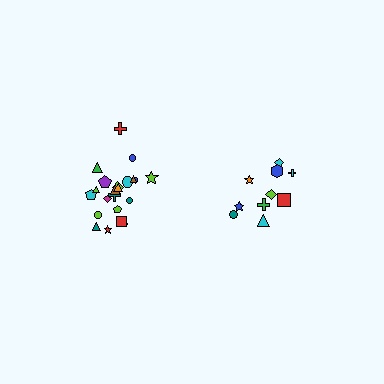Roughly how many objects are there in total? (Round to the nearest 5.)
Roughly 30 objects in total.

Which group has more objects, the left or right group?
The left group.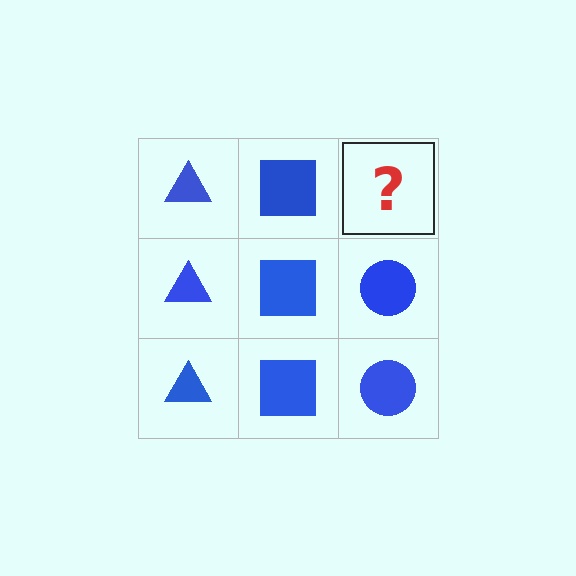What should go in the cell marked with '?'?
The missing cell should contain a blue circle.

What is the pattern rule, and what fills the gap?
The rule is that each column has a consistent shape. The gap should be filled with a blue circle.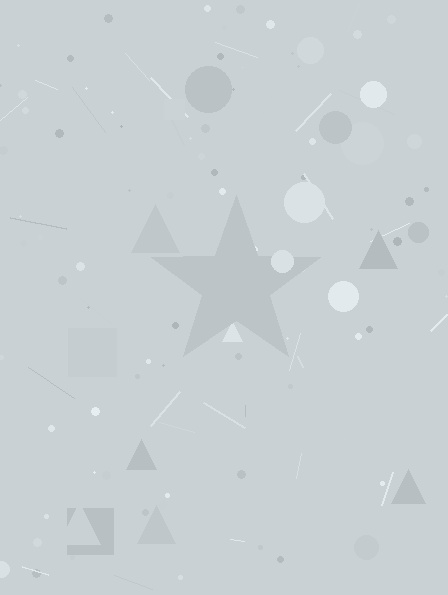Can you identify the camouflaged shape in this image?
The camouflaged shape is a star.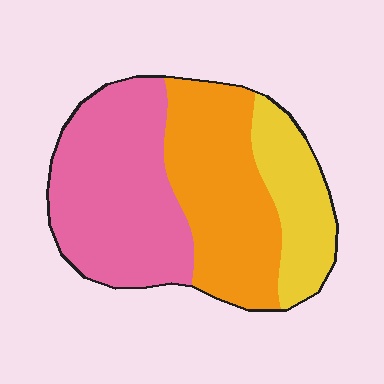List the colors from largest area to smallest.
From largest to smallest: pink, orange, yellow.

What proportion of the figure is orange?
Orange takes up between a third and a half of the figure.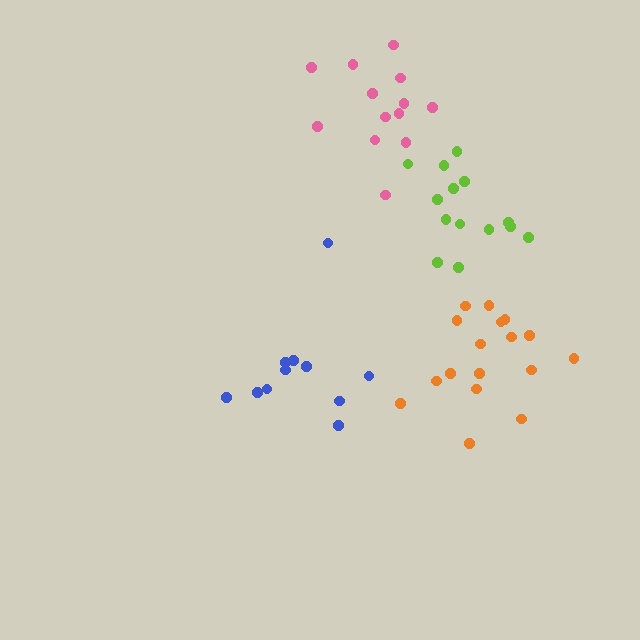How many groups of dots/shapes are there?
There are 4 groups.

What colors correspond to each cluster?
The clusters are colored: blue, lime, pink, orange.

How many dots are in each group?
Group 1: 11 dots, Group 2: 14 dots, Group 3: 13 dots, Group 4: 17 dots (55 total).